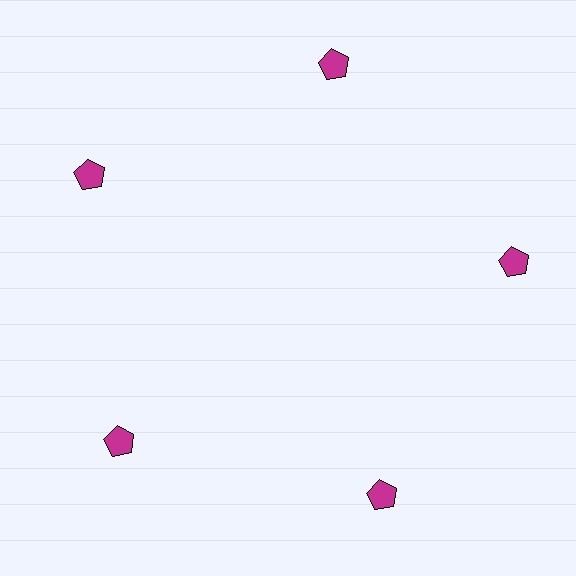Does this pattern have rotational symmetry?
Yes, this pattern has 5-fold rotational symmetry. It looks the same after rotating 72 degrees around the center.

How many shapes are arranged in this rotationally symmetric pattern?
There are 5 shapes, arranged in 5 groups of 1.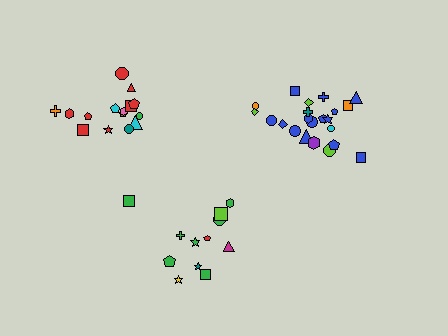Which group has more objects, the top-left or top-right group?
The top-right group.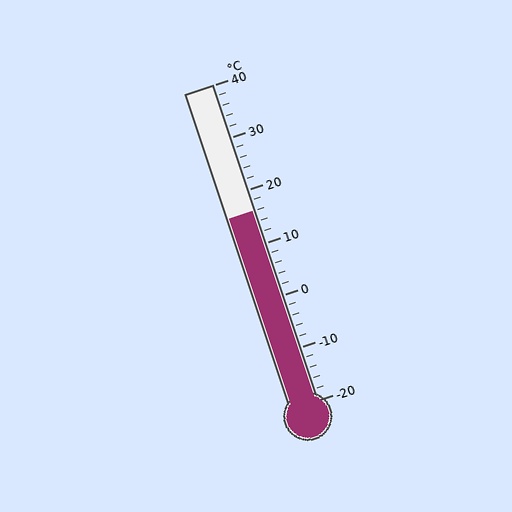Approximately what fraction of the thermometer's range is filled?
The thermometer is filled to approximately 60% of its range.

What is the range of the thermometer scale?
The thermometer scale ranges from -20°C to 40°C.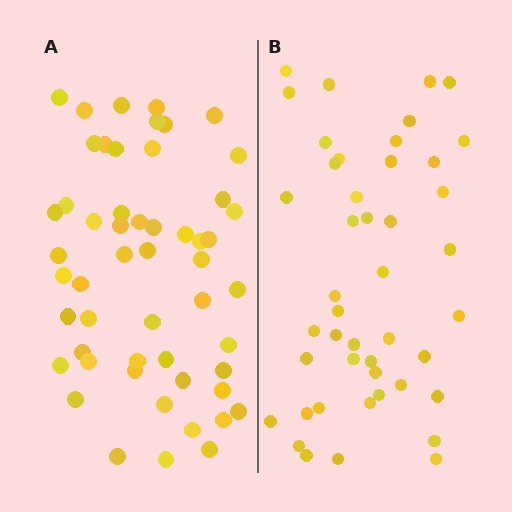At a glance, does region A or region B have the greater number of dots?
Region A (the left region) has more dots.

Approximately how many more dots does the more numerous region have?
Region A has roughly 8 or so more dots than region B.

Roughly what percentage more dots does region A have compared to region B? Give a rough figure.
About 20% more.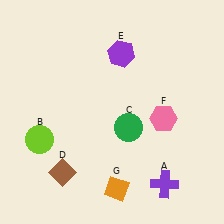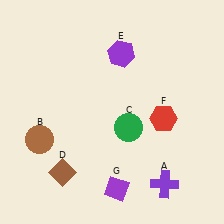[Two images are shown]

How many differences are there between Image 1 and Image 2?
There are 3 differences between the two images.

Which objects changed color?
B changed from lime to brown. F changed from pink to red. G changed from orange to purple.